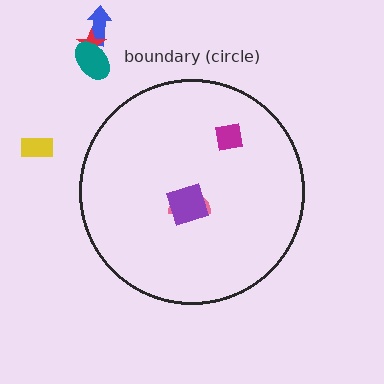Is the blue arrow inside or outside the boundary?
Outside.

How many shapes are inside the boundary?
3 inside, 4 outside.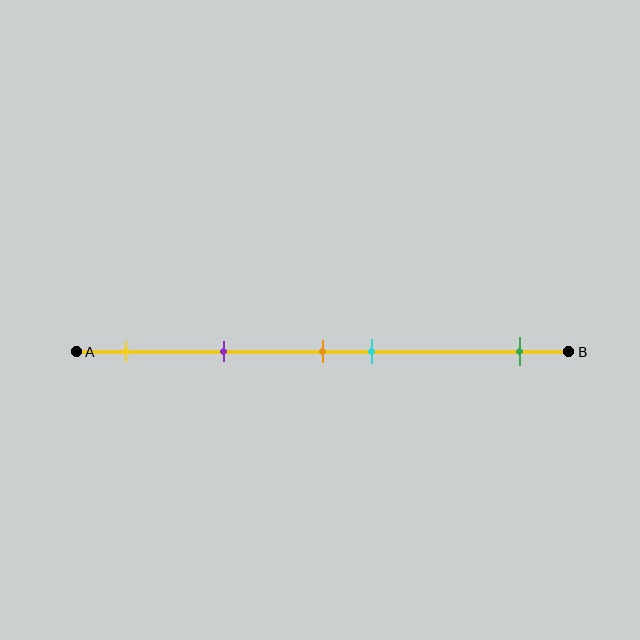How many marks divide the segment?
There are 5 marks dividing the segment.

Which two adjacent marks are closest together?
The orange and cyan marks are the closest adjacent pair.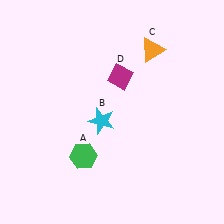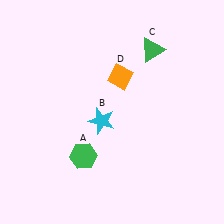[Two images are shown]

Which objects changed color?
C changed from orange to green. D changed from magenta to orange.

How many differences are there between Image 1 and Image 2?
There are 2 differences between the two images.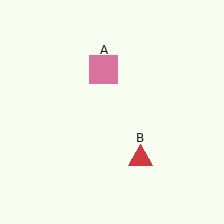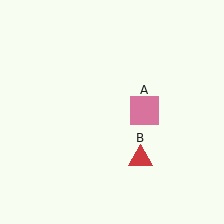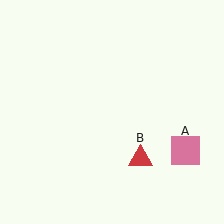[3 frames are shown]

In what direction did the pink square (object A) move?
The pink square (object A) moved down and to the right.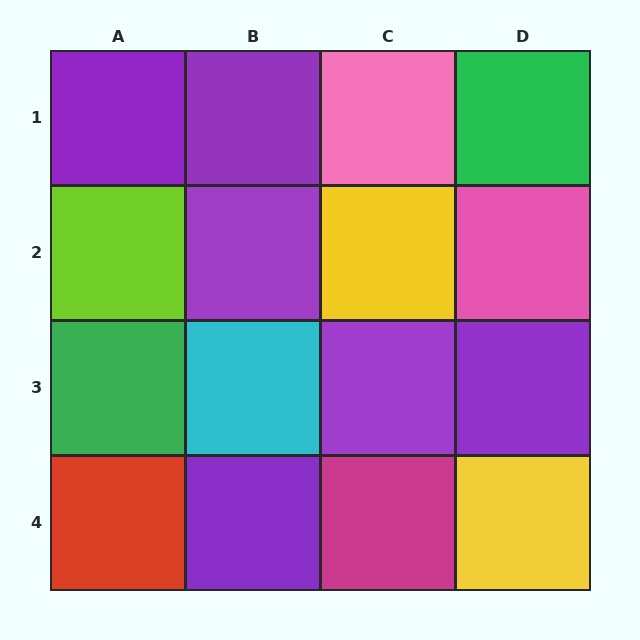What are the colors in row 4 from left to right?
Red, purple, magenta, yellow.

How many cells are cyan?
1 cell is cyan.